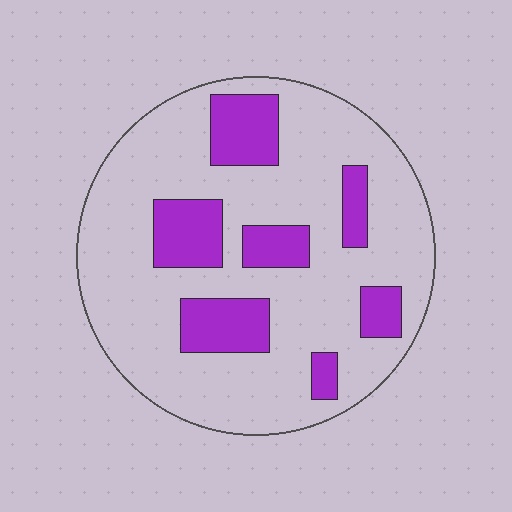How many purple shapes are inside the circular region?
7.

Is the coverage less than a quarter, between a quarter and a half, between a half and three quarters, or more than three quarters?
Less than a quarter.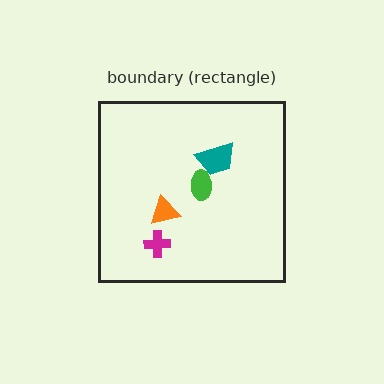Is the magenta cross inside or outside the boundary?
Inside.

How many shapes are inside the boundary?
4 inside, 0 outside.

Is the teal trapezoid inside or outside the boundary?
Inside.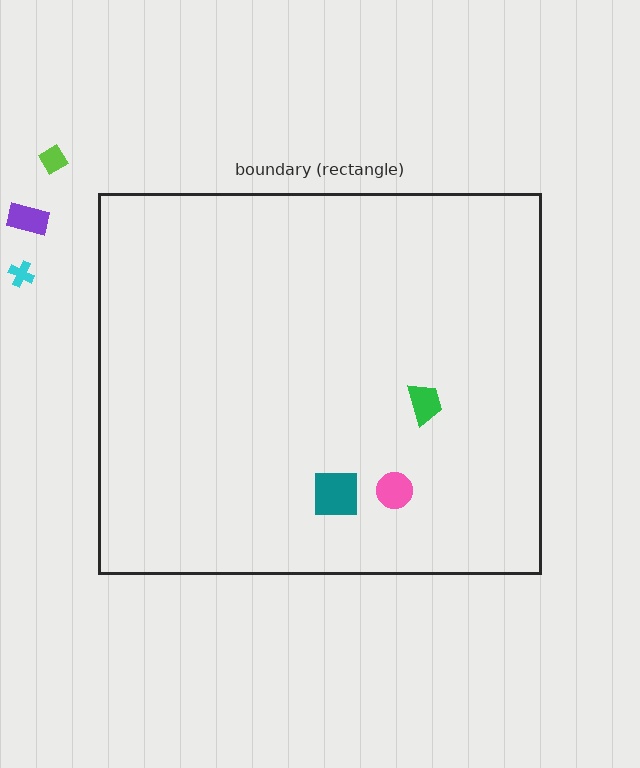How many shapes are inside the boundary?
3 inside, 3 outside.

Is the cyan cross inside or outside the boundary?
Outside.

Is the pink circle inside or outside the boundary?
Inside.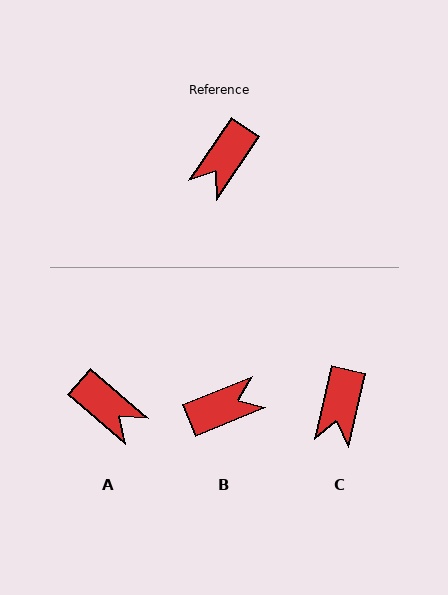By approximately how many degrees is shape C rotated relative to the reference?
Approximately 21 degrees counter-clockwise.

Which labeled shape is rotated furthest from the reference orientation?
B, about 146 degrees away.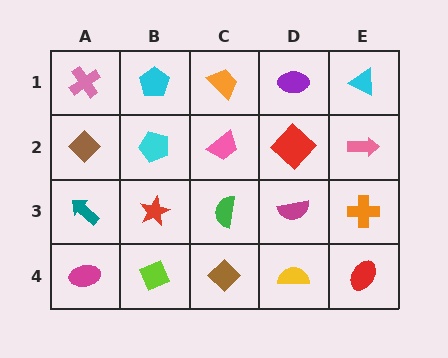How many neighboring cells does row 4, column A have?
2.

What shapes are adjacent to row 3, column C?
A pink trapezoid (row 2, column C), a brown diamond (row 4, column C), a red star (row 3, column B), a magenta semicircle (row 3, column D).